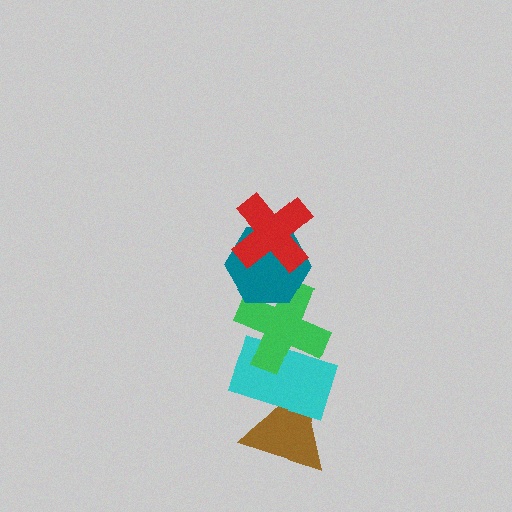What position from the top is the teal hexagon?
The teal hexagon is 2nd from the top.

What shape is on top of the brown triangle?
The cyan rectangle is on top of the brown triangle.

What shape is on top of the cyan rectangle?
The green cross is on top of the cyan rectangle.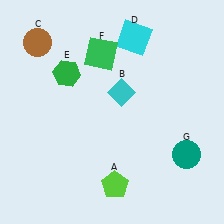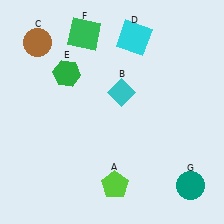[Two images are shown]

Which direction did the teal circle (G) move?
The teal circle (G) moved down.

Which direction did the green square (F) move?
The green square (F) moved up.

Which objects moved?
The objects that moved are: the green square (F), the teal circle (G).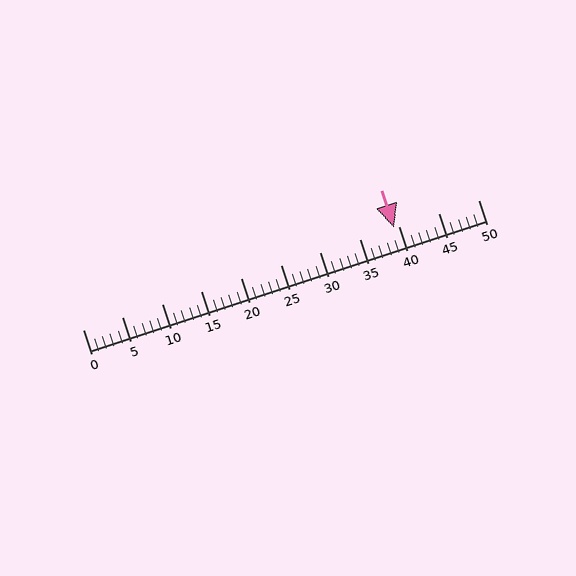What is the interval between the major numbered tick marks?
The major tick marks are spaced 5 units apart.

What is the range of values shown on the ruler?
The ruler shows values from 0 to 50.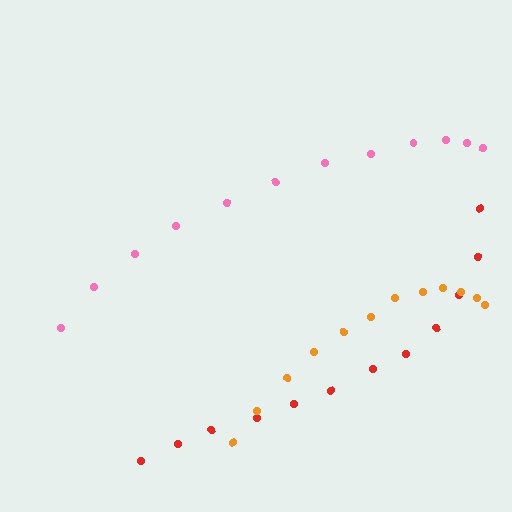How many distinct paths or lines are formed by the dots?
There are 3 distinct paths.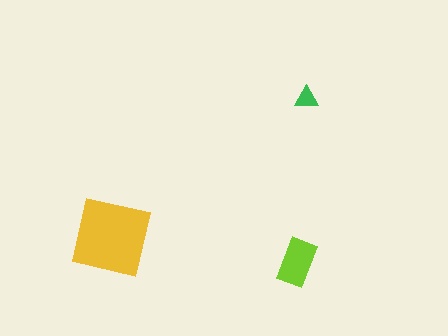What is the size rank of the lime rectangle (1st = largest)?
2nd.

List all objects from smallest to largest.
The green triangle, the lime rectangle, the yellow square.